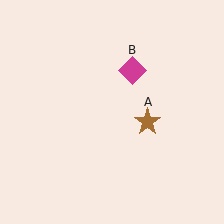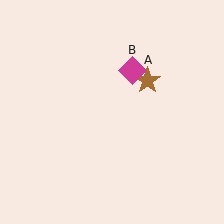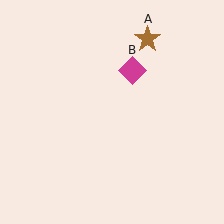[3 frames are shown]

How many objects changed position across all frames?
1 object changed position: brown star (object A).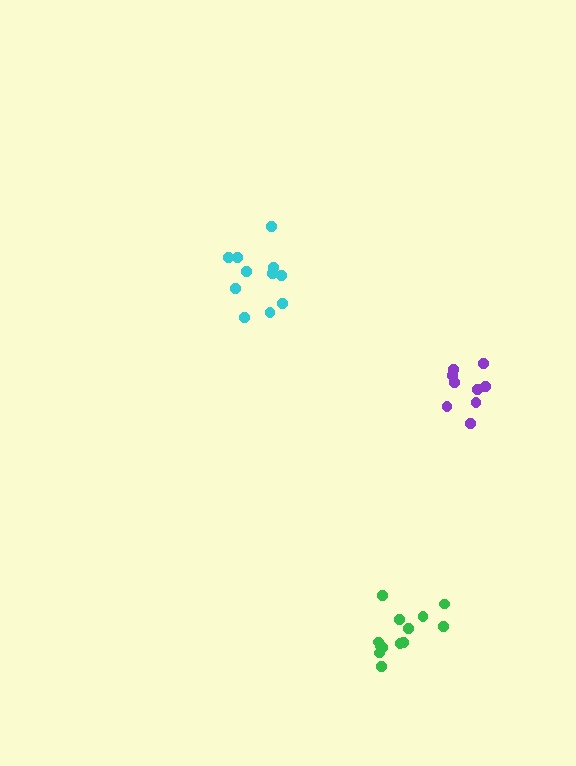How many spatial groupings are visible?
There are 3 spatial groupings.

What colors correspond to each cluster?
The clusters are colored: cyan, green, purple.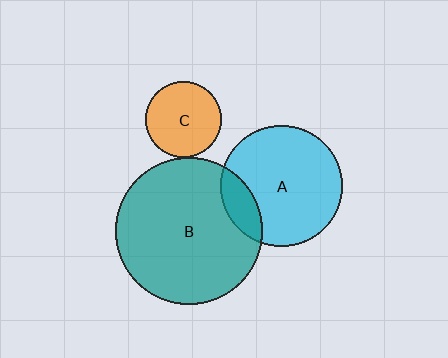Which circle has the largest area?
Circle B (teal).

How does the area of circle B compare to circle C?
Approximately 3.8 times.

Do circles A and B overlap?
Yes.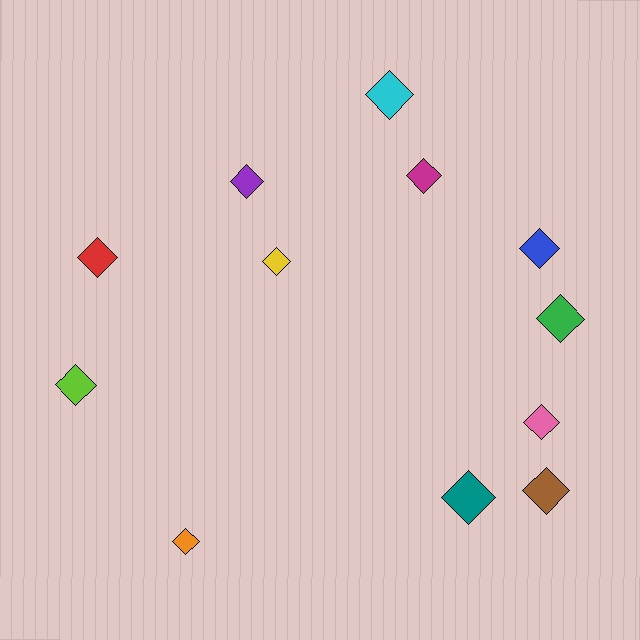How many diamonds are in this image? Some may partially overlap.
There are 12 diamonds.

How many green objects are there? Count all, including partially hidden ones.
There is 1 green object.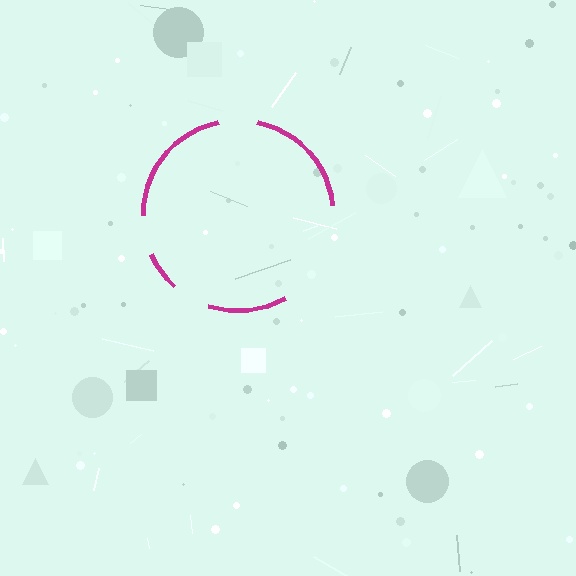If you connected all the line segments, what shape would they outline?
They would outline a circle.